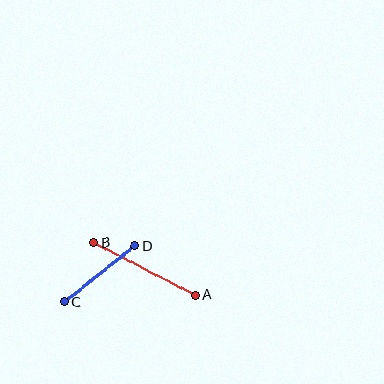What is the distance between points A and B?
The distance is approximately 115 pixels.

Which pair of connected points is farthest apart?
Points A and B are farthest apart.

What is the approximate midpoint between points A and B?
The midpoint is at approximately (144, 269) pixels.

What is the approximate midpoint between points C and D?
The midpoint is at approximately (100, 274) pixels.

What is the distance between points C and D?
The distance is approximately 90 pixels.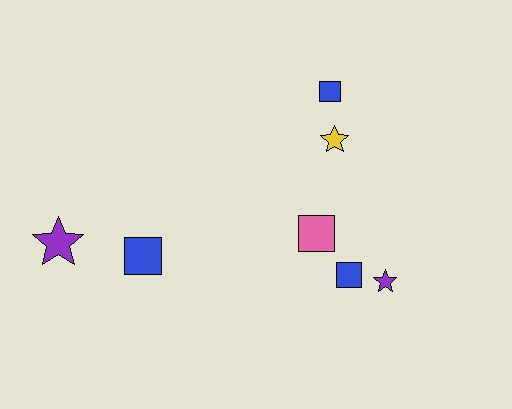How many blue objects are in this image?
There are 3 blue objects.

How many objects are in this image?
There are 7 objects.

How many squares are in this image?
There are 4 squares.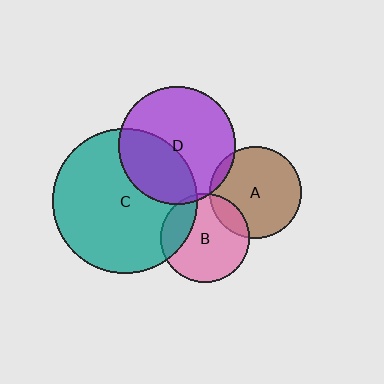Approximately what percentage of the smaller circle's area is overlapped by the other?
Approximately 5%.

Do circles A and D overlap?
Yes.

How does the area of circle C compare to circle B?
Approximately 2.6 times.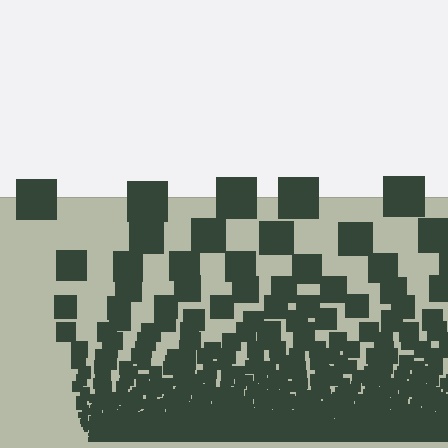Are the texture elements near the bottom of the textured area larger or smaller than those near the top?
Smaller. The gradient is inverted — elements near the bottom are smaller and denser.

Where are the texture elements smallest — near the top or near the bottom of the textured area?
Near the bottom.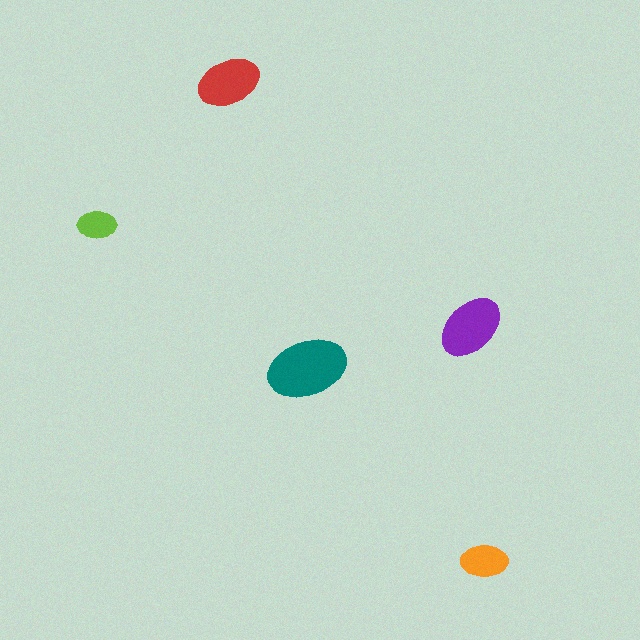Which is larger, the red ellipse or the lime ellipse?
The red one.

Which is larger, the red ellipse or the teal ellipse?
The teal one.